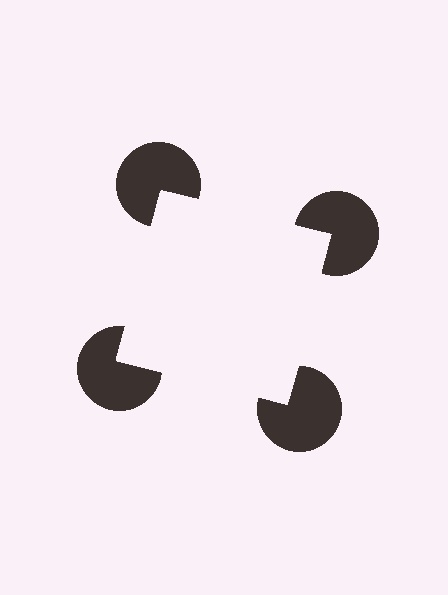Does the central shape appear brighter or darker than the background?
It typically appears slightly brighter than the background, even though no actual brightness change is drawn.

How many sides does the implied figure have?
4 sides.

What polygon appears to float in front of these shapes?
An illusory square — its edges are inferred from the aligned wedge cuts in the pac-man discs, not physically drawn.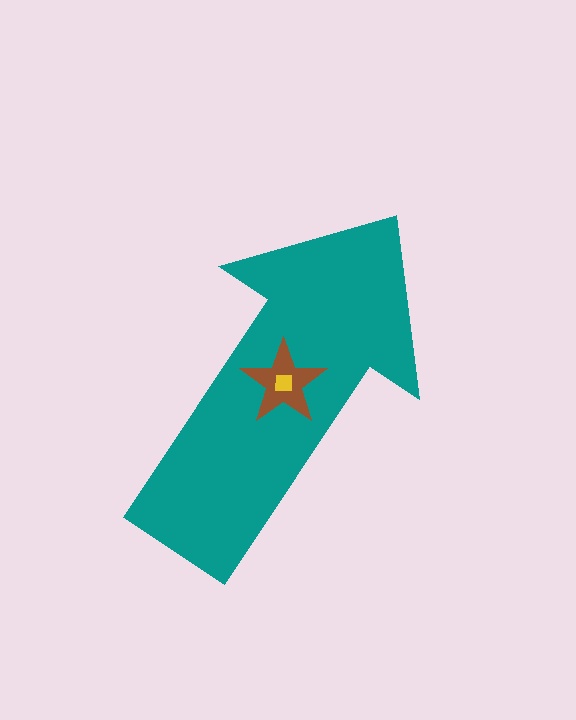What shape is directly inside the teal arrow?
The brown star.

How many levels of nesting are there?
3.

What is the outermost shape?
The teal arrow.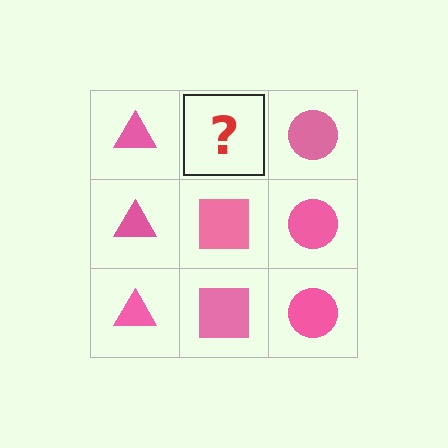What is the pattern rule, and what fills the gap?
The rule is that each column has a consistent shape. The gap should be filled with a pink square.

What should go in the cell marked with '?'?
The missing cell should contain a pink square.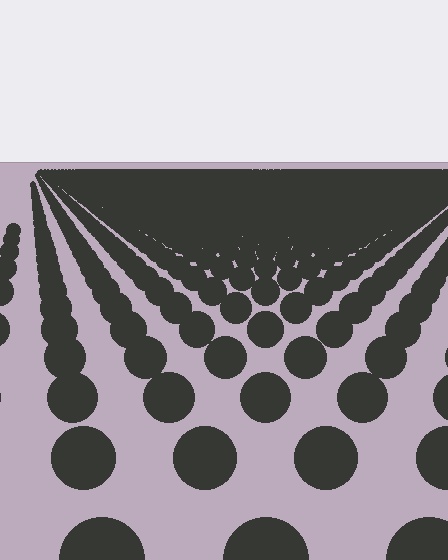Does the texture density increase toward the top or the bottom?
Density increases toward the top.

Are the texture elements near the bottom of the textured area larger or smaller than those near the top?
Larger. Near the bottom, elements are closer to the viewer and appear at a bigger on-screen size.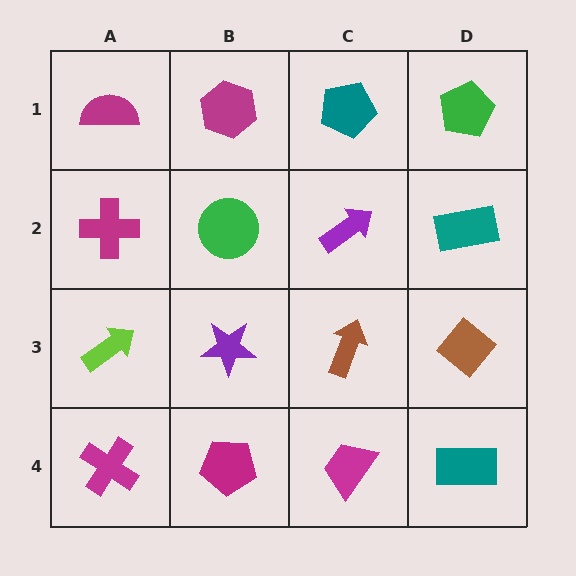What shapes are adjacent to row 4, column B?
A purple star (row 3, column B), a magenta cross (row 4, column A), a magenta trapezoid (row 4, column C).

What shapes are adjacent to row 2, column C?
A teal pentagon (row 1, column C), a brown arrow (row 3, column C), a green circle (row 2, column B), a teal rectangle (row 2, column D).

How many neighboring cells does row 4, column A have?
2.